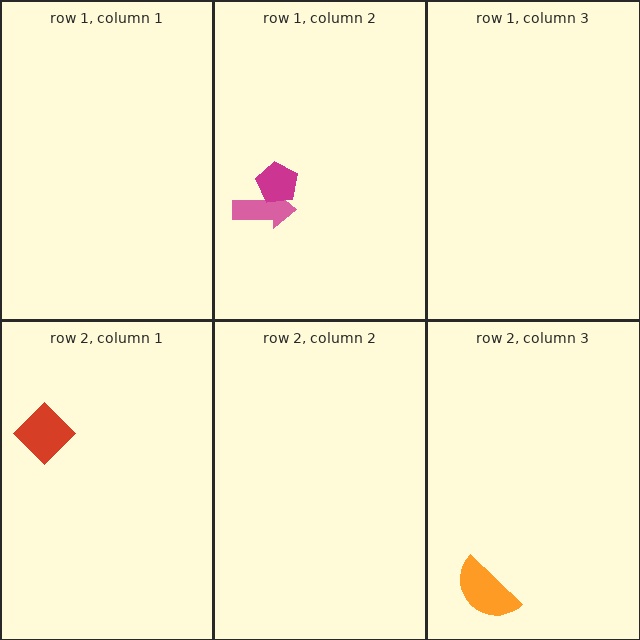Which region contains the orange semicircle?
The row 2, column 3 region.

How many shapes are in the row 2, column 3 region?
1.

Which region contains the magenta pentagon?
The row 1, column 2 region.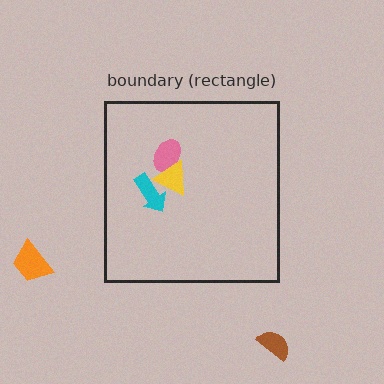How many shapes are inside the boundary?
3 inside, 2 outside.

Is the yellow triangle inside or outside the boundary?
Inside.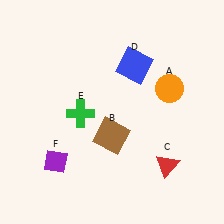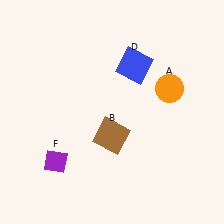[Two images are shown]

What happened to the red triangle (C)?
The red triangle (C) was removed in Image 2. It was in the bottom-right area of Image 1.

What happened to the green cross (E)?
The green cross (E) was removed in Image 2. It was in the bottom-left area of Image 1.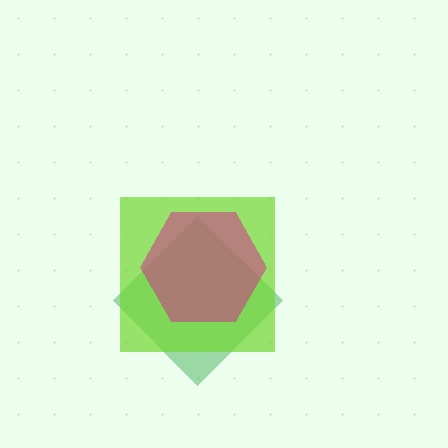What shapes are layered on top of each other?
The layered shapes are: a green diamond, a lime square, a magenta hexagon.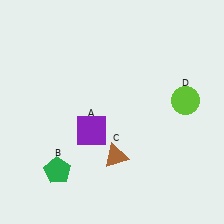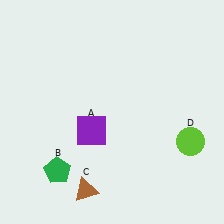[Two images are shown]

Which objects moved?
The objects that moved are: the brown triangle (C), the lime circle (D).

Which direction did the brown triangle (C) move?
The brown triangle (C) moved down.